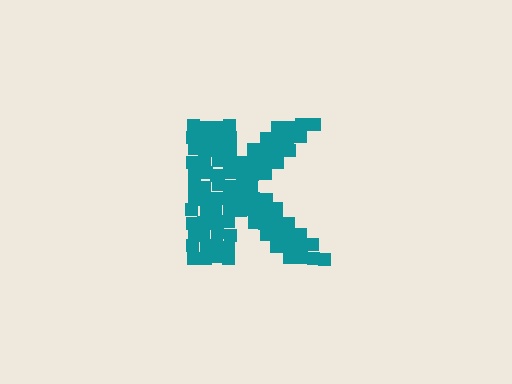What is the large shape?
The large shape is the letter K.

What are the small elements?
The small elements are squares.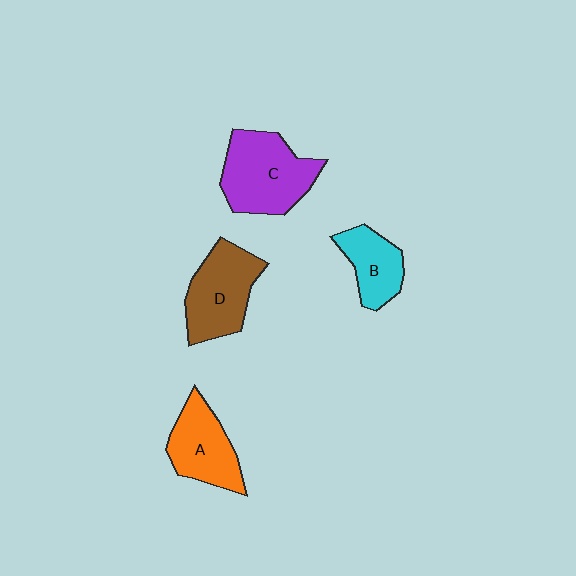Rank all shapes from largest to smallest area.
From largest to smallest: C (purple), D (brown), A (orange), B (cyan).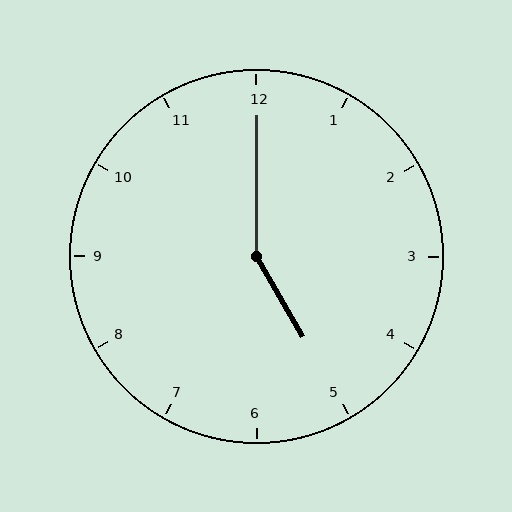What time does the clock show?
5:00.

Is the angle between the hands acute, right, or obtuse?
It is obtuse.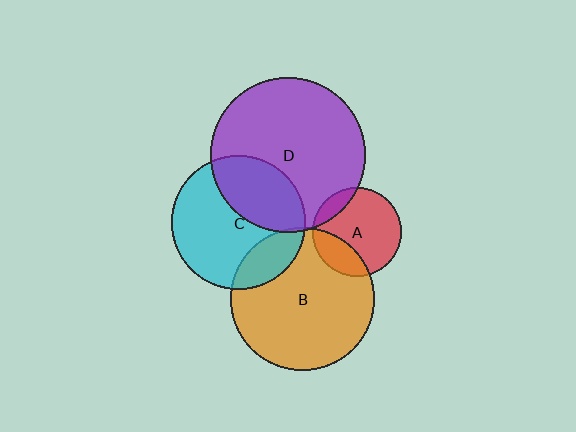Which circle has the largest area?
Circle D (purple).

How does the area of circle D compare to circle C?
Approximately 1.3 times.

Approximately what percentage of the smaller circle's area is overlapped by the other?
Approximately 5%.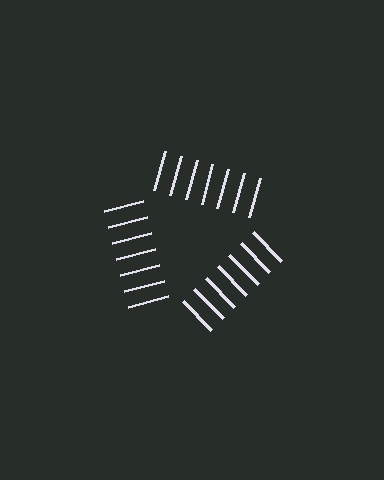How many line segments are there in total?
21 — 7 along each of the 3 edges.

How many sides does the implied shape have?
3 sides — the line-ends trace a triangle.